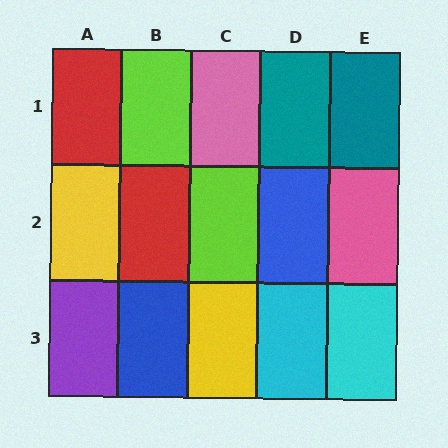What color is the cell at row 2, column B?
Red.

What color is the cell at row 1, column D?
Teal.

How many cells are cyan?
2 cells are cyan.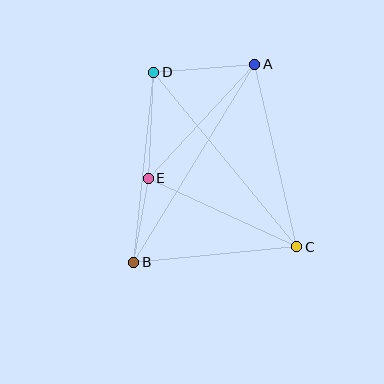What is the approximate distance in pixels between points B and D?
The distance between B and D is approximately 191 pixels.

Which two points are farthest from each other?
Points A and B are farthest from each other.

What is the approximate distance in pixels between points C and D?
The distance between C and D is approximately 226 pixels.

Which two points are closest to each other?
Points B and E are closest to each other.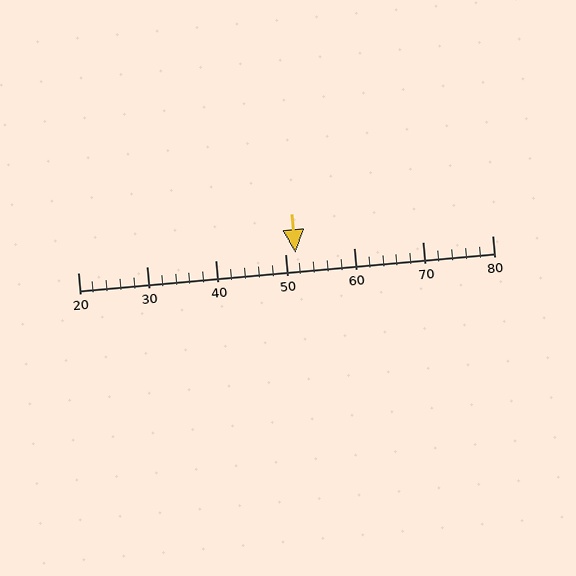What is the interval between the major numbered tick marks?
The major tick marks are spaced 10 units apart.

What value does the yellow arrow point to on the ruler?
The yellow arrow points to approximately 52.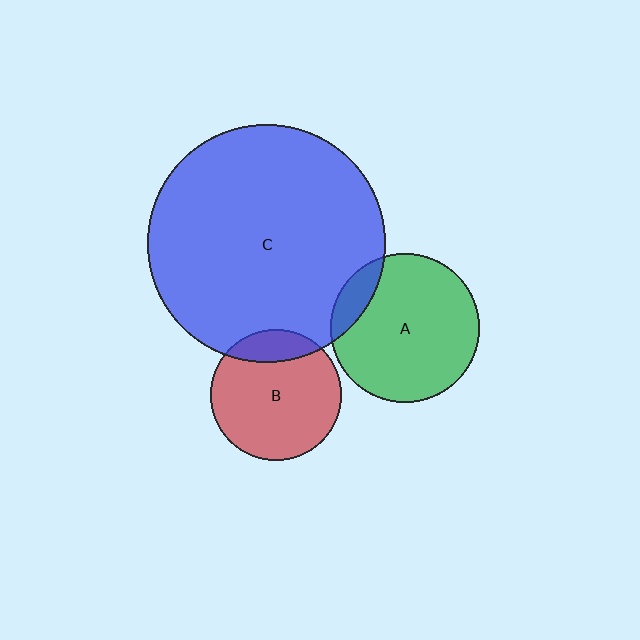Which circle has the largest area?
Circle C (blue).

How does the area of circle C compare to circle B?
Approximately 3.3 times.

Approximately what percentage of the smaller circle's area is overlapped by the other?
Approximately 15%.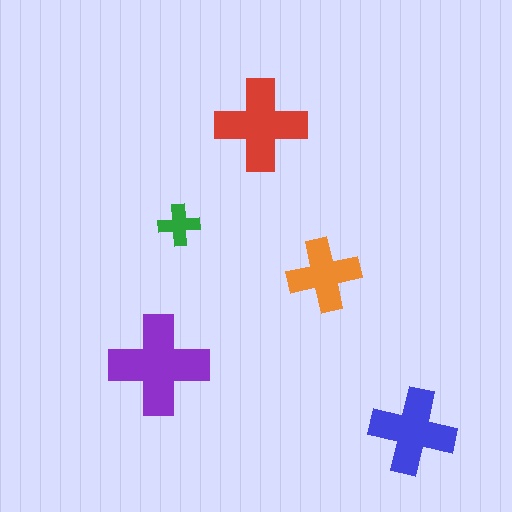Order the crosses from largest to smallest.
the purple one, the red one, the blue one, the orange one, the green one.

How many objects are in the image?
There are 5 objects in the image.